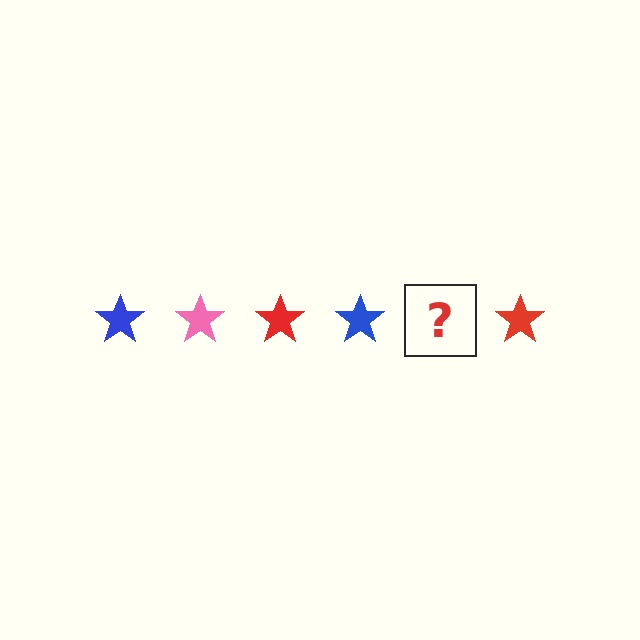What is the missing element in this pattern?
The missing element is a pink star.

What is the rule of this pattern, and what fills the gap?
The rule is that the pattern cycles through blue, pink, red stars. The gap should be filled with a pink star.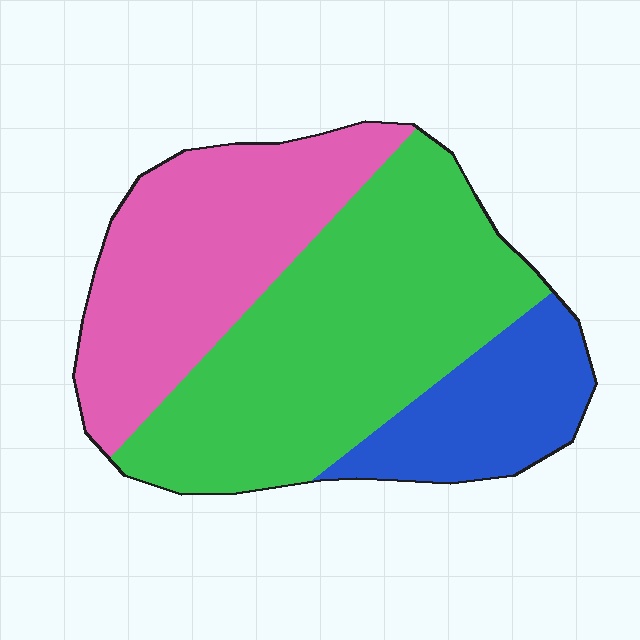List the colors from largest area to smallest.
From largest to smallest: green, pink, blue.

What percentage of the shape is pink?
Pink covers 34% of the shape.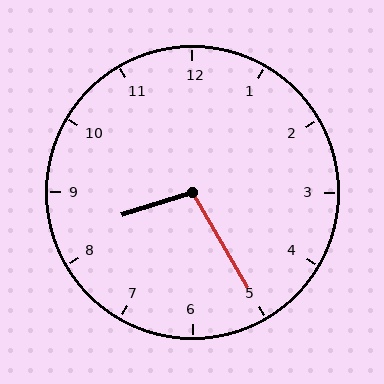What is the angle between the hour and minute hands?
Approximately 102 degrees.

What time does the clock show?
8:25.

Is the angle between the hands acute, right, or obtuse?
It is obtuse.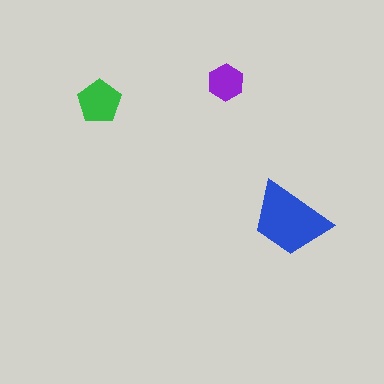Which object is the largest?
The blue trapezoid.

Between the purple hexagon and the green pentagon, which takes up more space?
The green pentagon.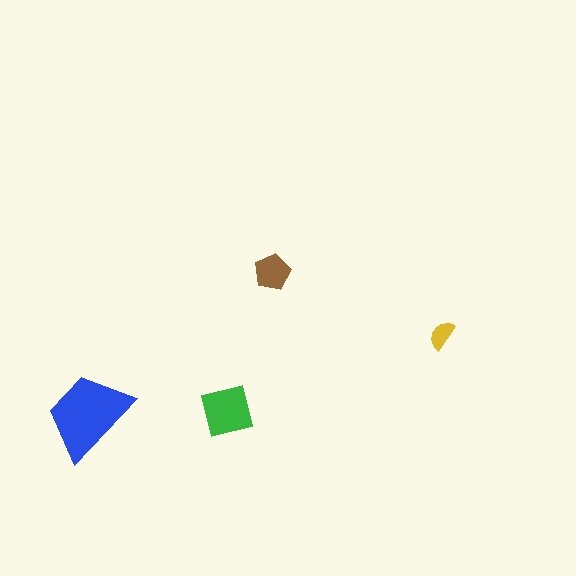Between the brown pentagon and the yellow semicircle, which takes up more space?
The brown pentagon.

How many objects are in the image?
There are 4 objects in the image.